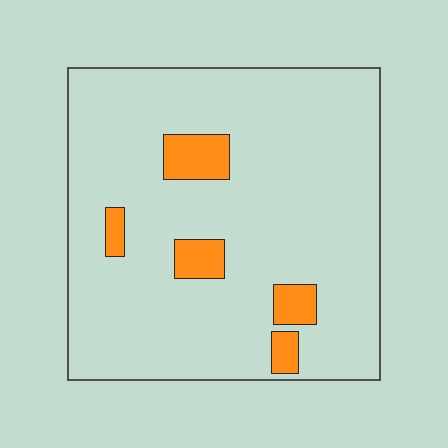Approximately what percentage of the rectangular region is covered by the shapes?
Approximately 10%.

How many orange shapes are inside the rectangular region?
5.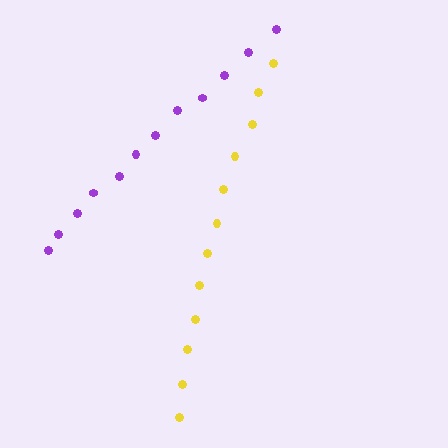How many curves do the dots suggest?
There are 2 distinct paths.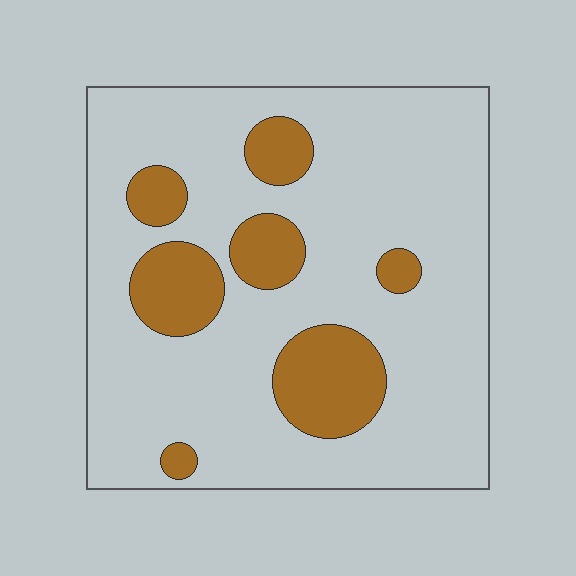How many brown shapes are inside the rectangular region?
7.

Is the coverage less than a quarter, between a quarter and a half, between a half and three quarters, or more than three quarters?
Less than a quarter.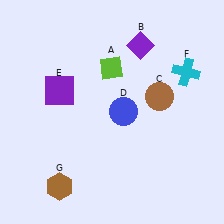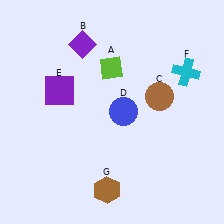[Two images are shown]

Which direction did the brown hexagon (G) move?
The brown hexagon (G) moved right.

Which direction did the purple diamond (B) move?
The purple diamond (B) moved left.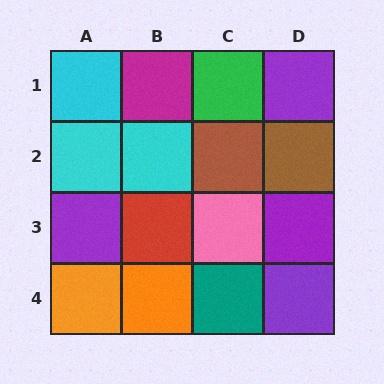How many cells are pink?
1 cell is pink.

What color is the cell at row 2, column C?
Brown.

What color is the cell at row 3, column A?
Purple.